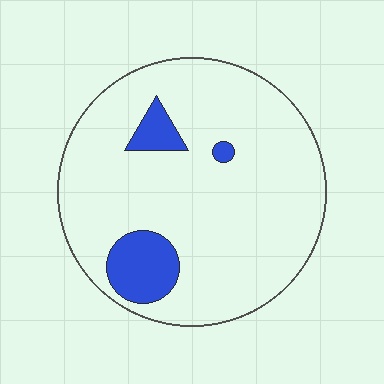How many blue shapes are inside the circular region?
3.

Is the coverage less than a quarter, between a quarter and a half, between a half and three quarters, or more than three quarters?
Less than a quarter.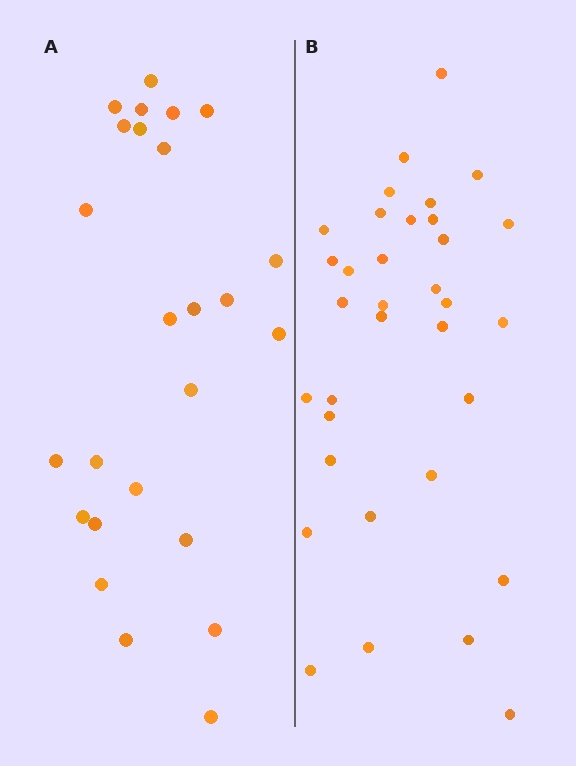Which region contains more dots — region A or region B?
Region B (the right region) has more dots.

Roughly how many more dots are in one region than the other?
Region B has roughly 8 or so more dots than region A.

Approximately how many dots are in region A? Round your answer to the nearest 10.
About 20 dots. (The exact count is 25, which rounds to 20.)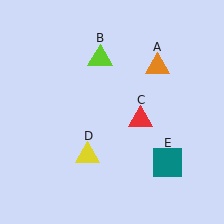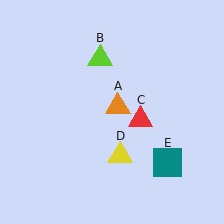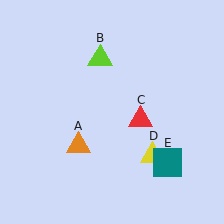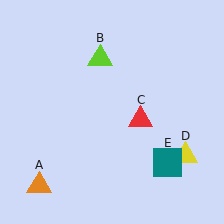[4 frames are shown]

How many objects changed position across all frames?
2 objects changed position: orange triangle (object A), yellow triangle (object D).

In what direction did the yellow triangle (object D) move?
The yellow triangle (object D) moved right.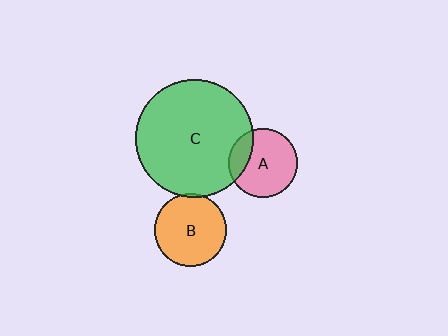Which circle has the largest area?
Circle C (green).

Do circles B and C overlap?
Yes.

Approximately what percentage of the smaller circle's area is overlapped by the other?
Approximately 5%.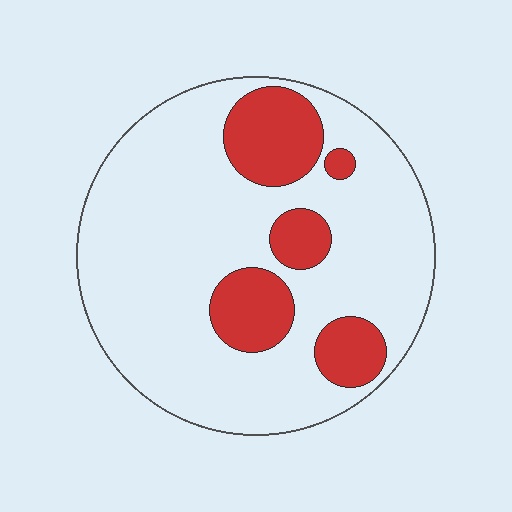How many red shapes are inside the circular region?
5.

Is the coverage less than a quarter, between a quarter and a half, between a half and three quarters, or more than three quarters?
Less than a quarter.